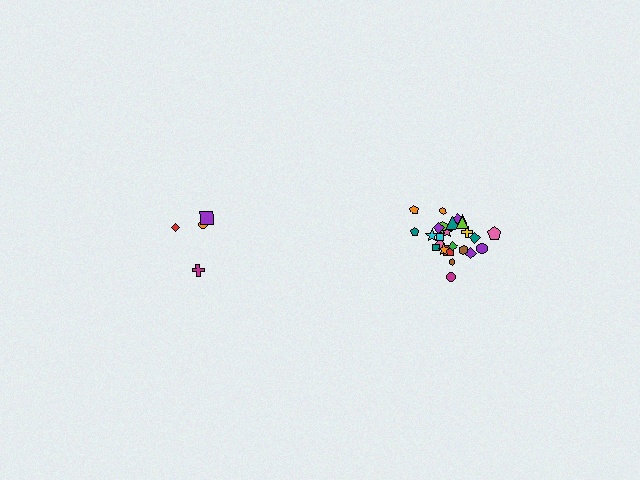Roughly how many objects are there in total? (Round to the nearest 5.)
Roughly 30 objects in total.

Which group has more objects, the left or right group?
The right group.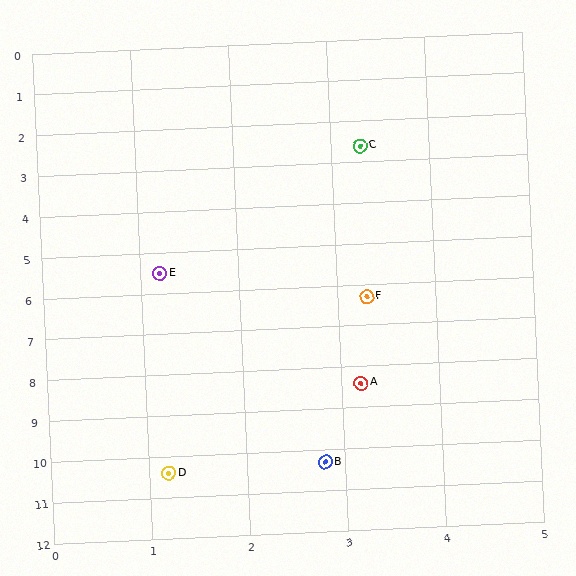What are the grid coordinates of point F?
Point F is at approximately (3.3, 6.3).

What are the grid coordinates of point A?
Point A is at approximately (3.2, 8.4).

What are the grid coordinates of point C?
Point C is at approximately (3.3, 2.6).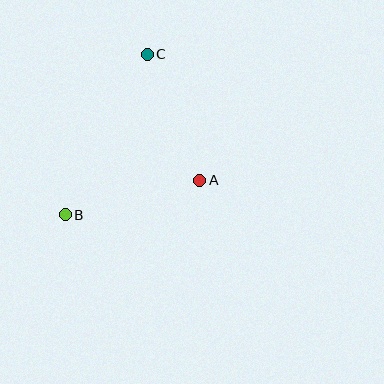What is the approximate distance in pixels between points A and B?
The distance between A and B is approximately 138 pixels.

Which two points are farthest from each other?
Points B and C are farthest from each other.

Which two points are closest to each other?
Points A and C are closest to each other.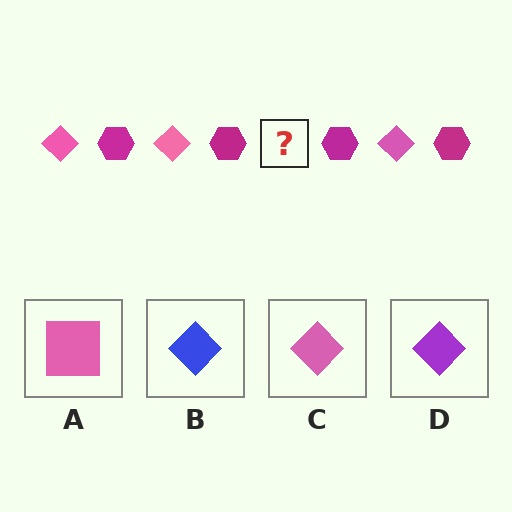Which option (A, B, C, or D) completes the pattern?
C.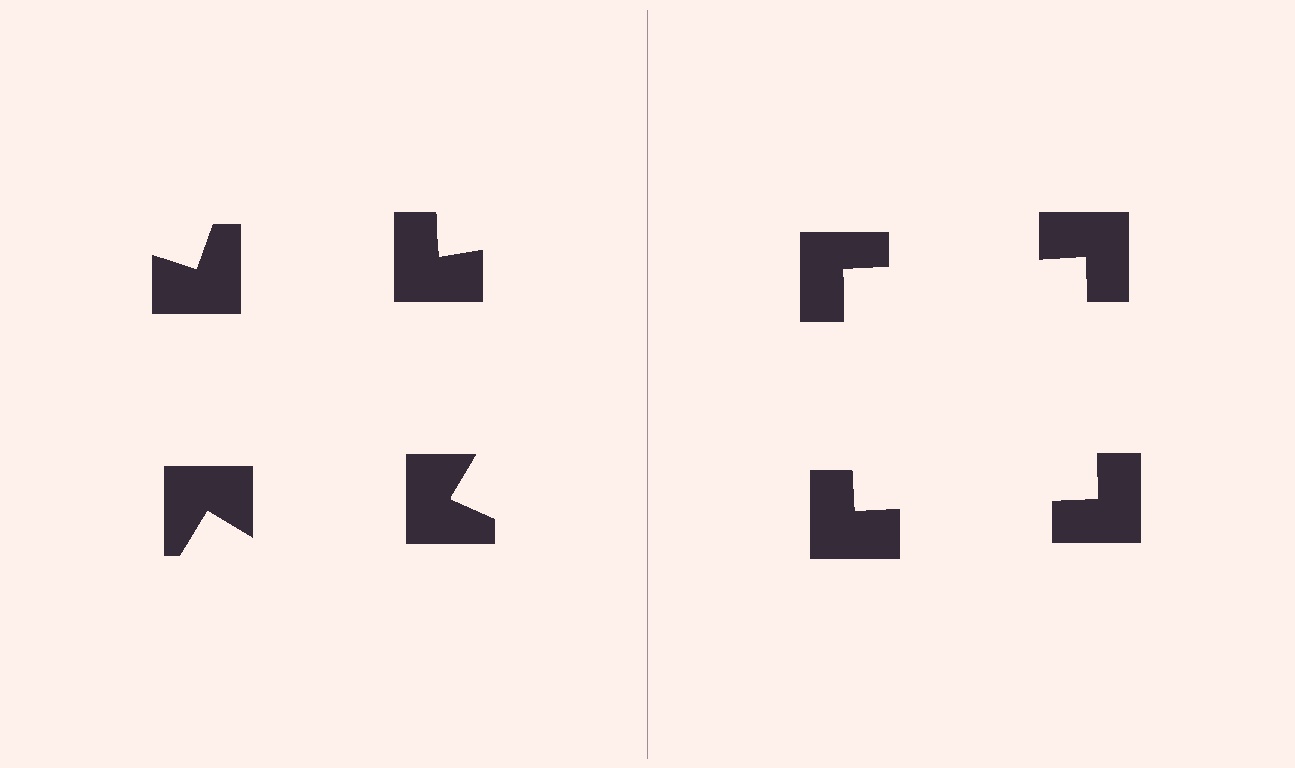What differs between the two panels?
The notched squares are positioned identically on both sides; only the wedge orientations differ. On the right they align to a square; on the left they are misaligned.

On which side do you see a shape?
An illusory square appears on the right side. On the left side the wedge cuts are rotated, so no coherent shape forms.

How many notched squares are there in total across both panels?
8 — 4 on each side.